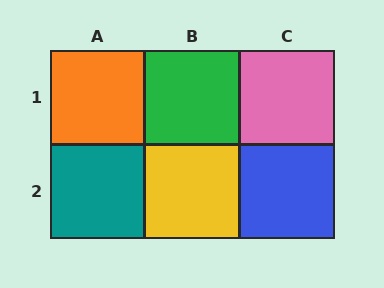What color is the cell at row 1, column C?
Pink.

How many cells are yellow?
1 cell is yellow.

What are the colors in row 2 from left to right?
Teal, yellow, blue.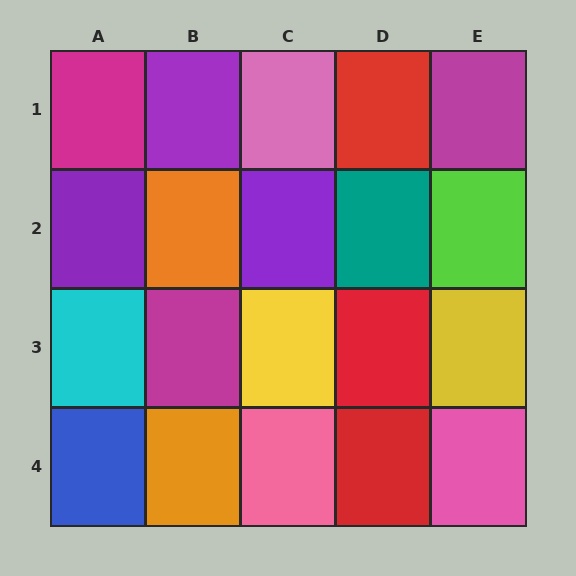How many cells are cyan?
1 cell is cyan.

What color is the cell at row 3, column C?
Yellow.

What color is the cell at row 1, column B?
Purple.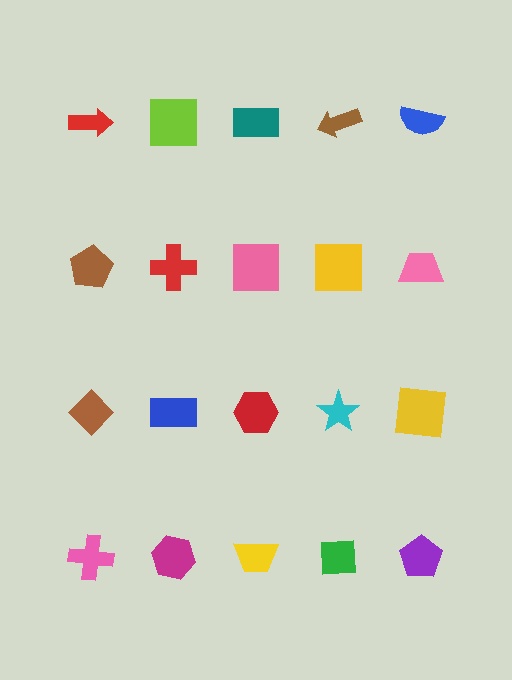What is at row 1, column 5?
A blue semicircle.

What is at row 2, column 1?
A brown pentagon.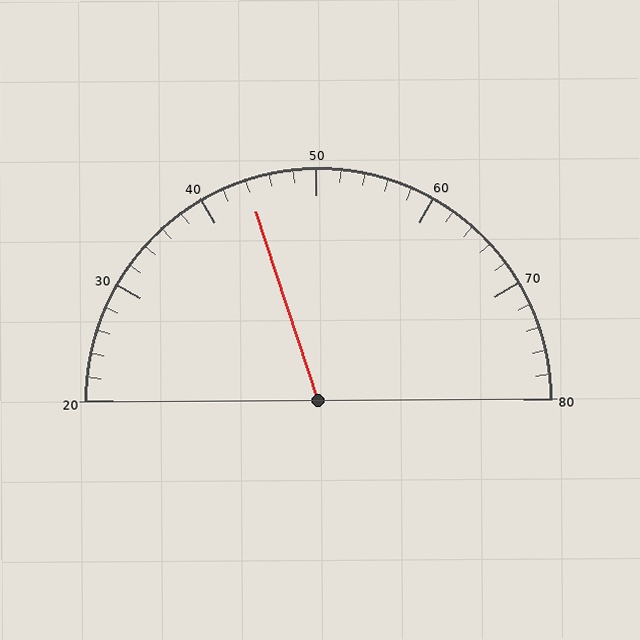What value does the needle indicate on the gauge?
The needle indicates approximately 44.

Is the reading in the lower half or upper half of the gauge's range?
The reading is in the lower half of the range (20 to 80).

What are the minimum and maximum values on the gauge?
The gauge ranges from 20 to 80.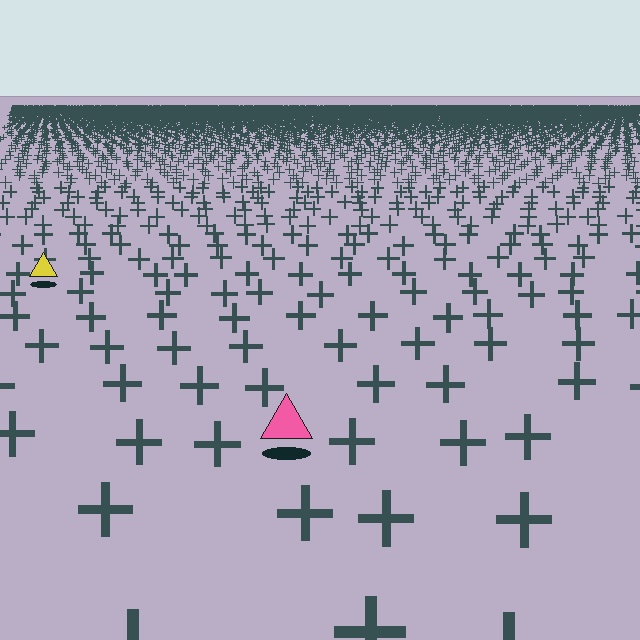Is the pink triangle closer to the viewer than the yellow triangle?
Yes. The pink triangle is closer — you can tell from the texture gradient: the ground texture is coarser near it.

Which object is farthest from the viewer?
The yellow triangle is farthest from the viewer. It appears smaller and the ground texture around it is denser.